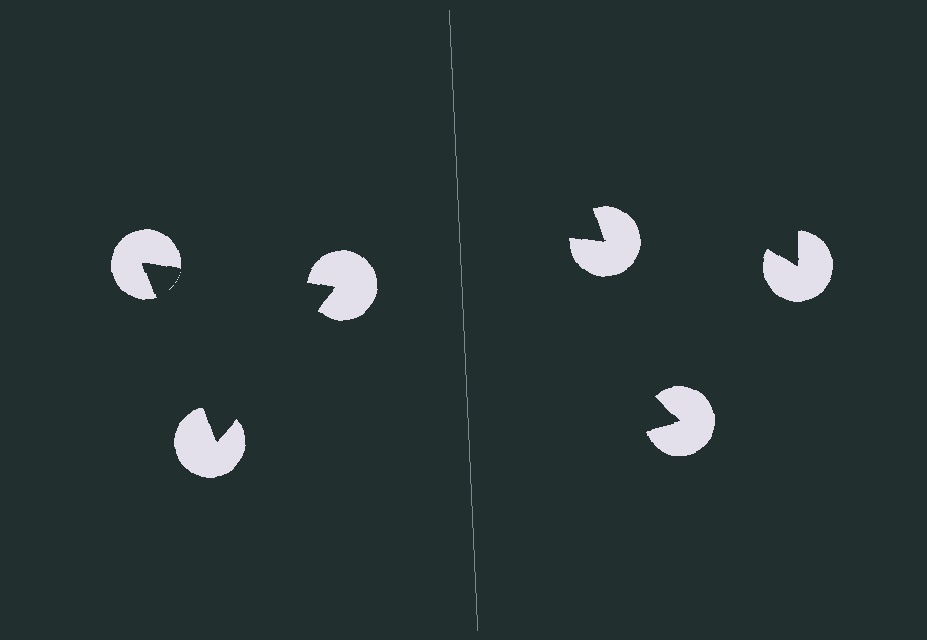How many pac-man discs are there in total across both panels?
6 — 3 on each side.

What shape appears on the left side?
An illusory triangle.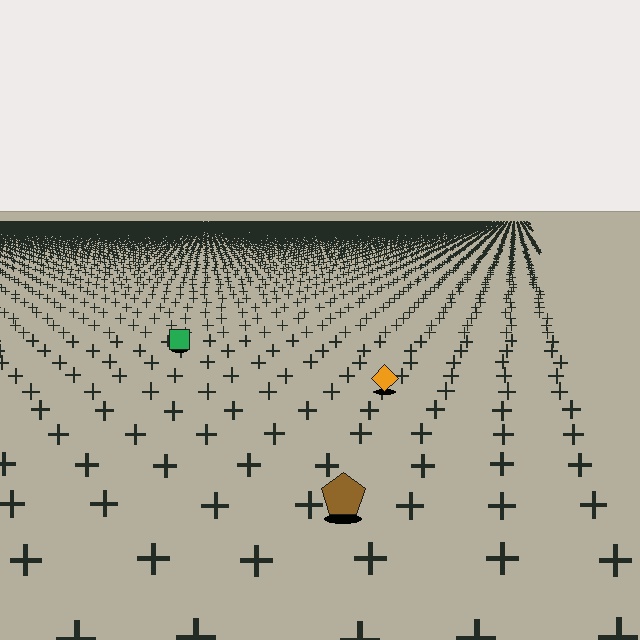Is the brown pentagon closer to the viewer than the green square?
Yes. The brown pentagon is closer — you can tell from the texture gradient: the ground texture is coarser near it.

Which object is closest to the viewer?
The brown pentagon is closest. The texture marks near it are larger and more spread out.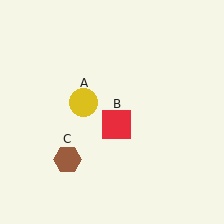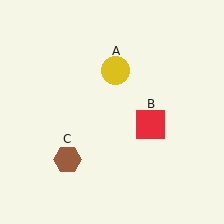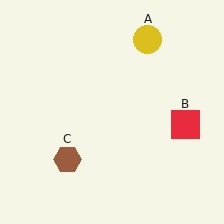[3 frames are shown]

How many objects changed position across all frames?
2 objects changed position: yellow circle (object A), red square (object B).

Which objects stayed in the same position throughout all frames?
Brown hexagon (object C) remained stationary.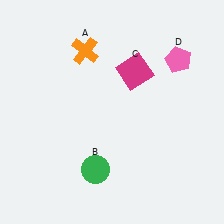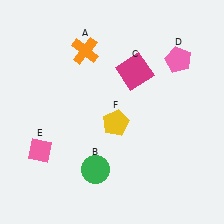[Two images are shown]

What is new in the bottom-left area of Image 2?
A pink diamond (E) was added in the bottom-left area of Image 2.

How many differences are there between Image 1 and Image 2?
There are 2 differences between the two images.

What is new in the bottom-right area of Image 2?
A yellow pentagon (F) was added in the bottom-right area of Image 2.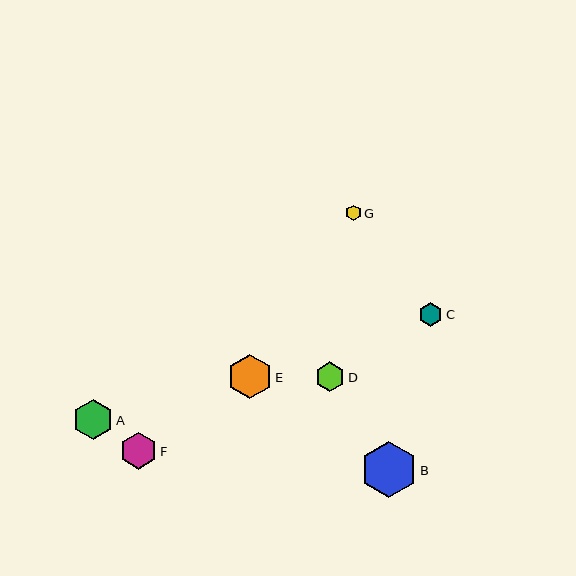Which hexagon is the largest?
Hexagon B is the largest with a size of approximately 56 pixels.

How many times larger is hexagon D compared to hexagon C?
Hexagon D is approximately 1.2 times the size of hexagon C.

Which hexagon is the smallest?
Hexagon G is the smallest with a size of approximately 15 pixels.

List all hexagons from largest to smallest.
From largest to smallest: B, E, A, F, D, C, G.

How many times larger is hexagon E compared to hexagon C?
Hexagon E is approximately 1.8 times the size of hexagon C.